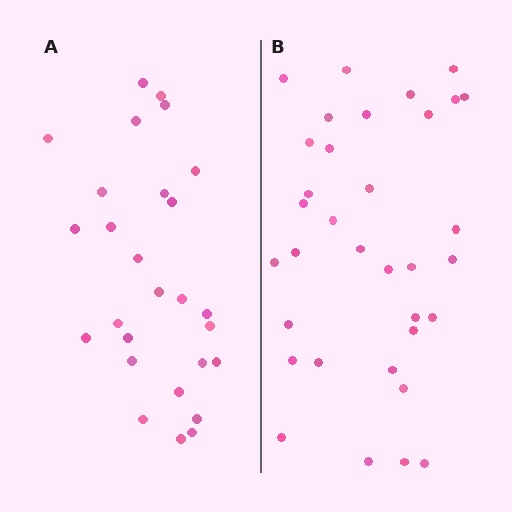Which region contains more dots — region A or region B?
Region B (the right region) has more dots.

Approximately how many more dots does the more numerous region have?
Region B has roughly 8 or so more dots than region A.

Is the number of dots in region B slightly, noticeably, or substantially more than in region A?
Region B has noticeably more, but not dramatically so. The ratio is roughly 1.3 to 1.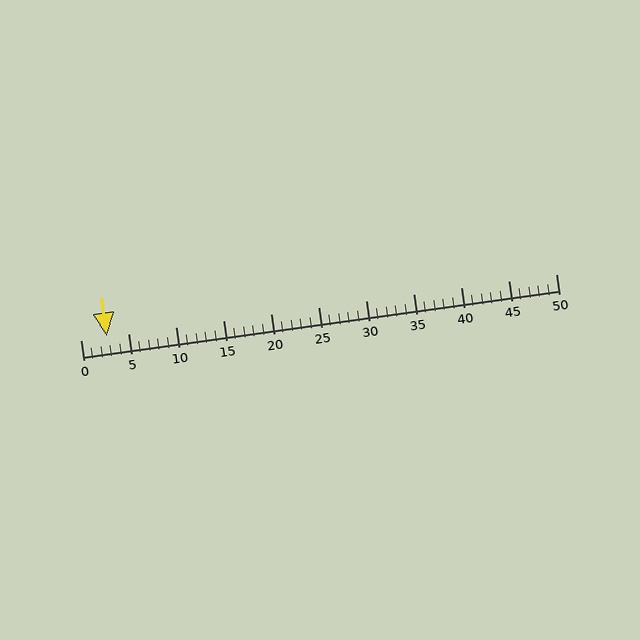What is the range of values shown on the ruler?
The ruler shows values from 0 to 50.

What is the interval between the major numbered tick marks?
The major tick marks are spaced 5 units apart.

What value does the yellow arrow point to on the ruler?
The yellow arrow points to approximately 3.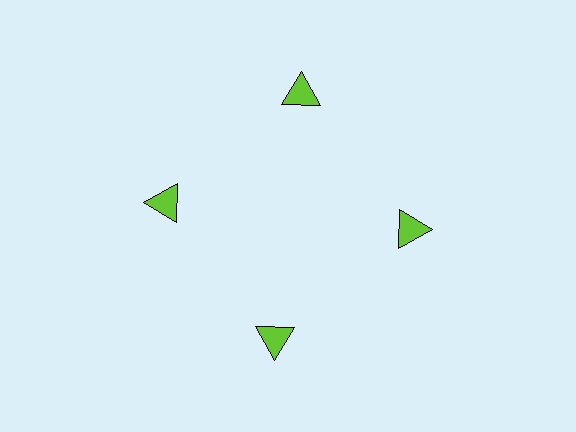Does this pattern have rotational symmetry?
Yes, this pattern has 4-fold rotational symmetry. It looks the same after rotating 90 degrees around the center.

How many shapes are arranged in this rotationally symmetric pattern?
There are 4 shapes, arranged in 4 groups of 1.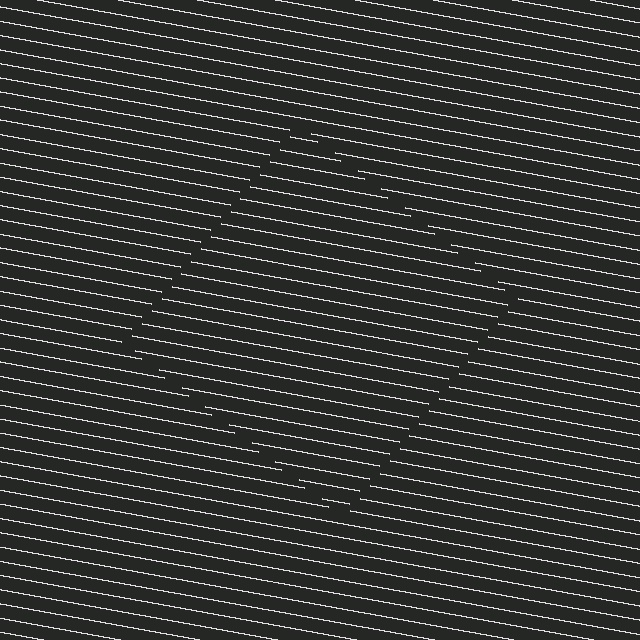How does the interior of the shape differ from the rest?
The interior of the shape contains the same grating, shifted by half a period — the contour is defined by the phase discontinuity where line-ends from the inner and outer gratings abut.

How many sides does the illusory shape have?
4 sides — the line-ends trace a square.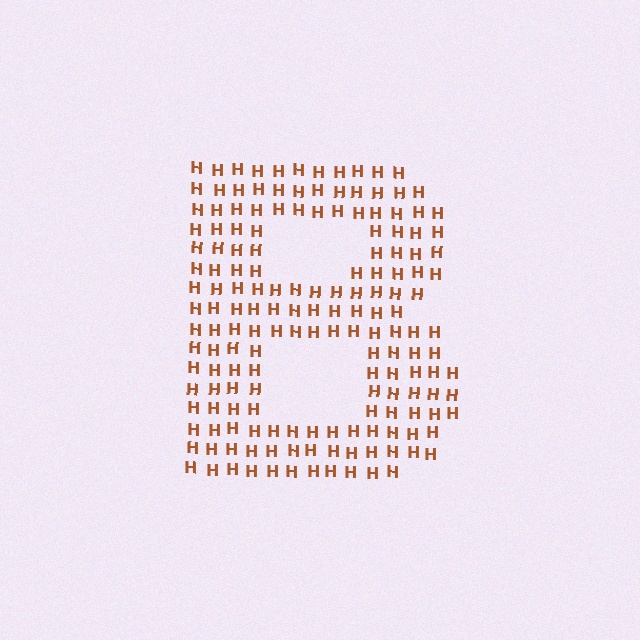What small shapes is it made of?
It is made of small letter H's.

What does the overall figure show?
The overall figure shows the letter B.